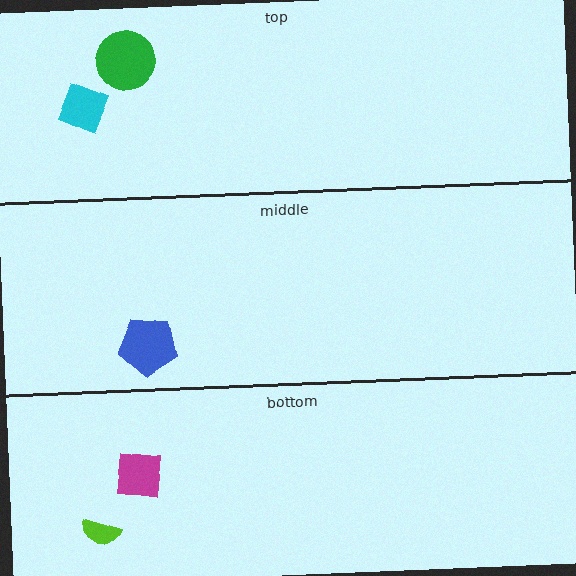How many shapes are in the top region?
2.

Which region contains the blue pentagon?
The middle region.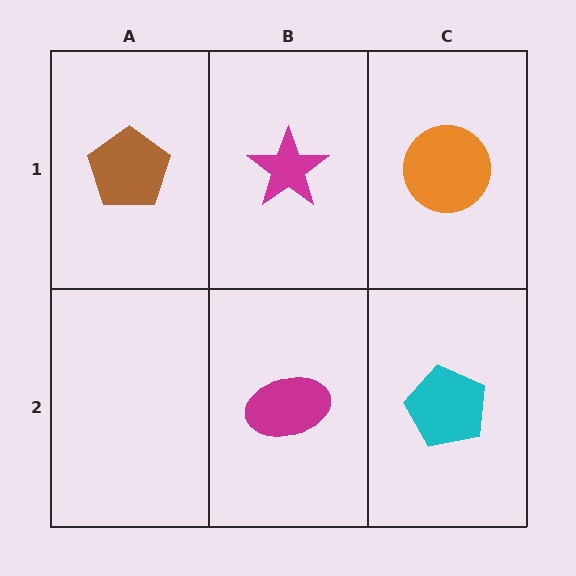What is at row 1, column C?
An orange circle.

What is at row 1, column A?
A brown pentagon.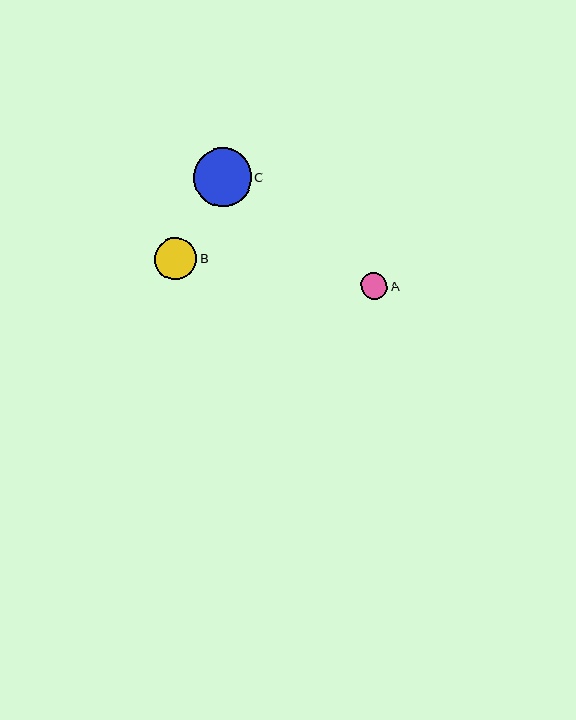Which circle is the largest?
Circle C is the largest with a size of approximately 58 pixels.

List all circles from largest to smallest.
From largest to smallest: C, B, A.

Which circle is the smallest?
Circle A is the smallest with a size of approximately 26 pixels.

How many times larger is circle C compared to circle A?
Circle C is approximately 2.2 times the size of circle A.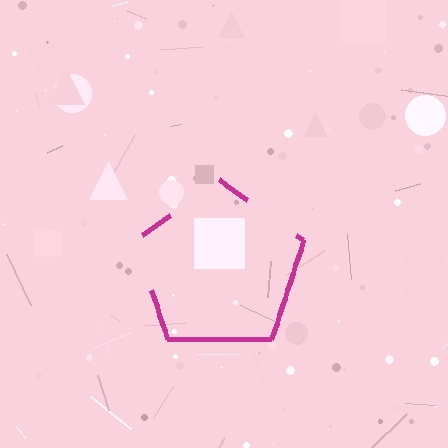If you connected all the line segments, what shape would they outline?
They would outline a pentagon.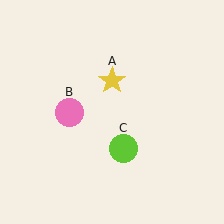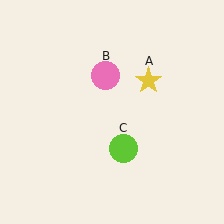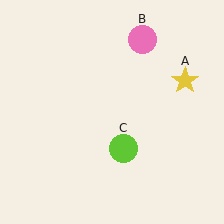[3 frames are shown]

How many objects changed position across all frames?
2 objects changed position: yellow star (object A), pink circle (object B).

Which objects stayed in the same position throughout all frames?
Lime circle (object C) remained stationary.